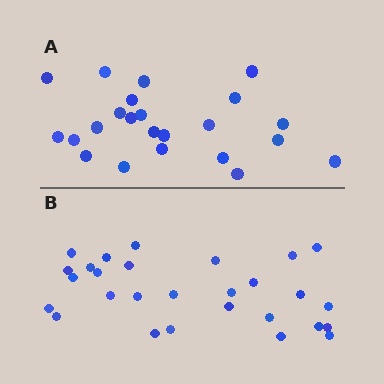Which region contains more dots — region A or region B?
Region B (the bottom region) has more dots.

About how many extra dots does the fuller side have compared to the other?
Region B has about 5 more dots than region A.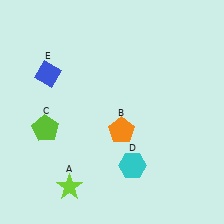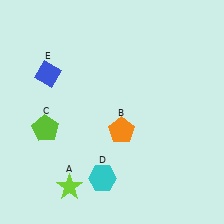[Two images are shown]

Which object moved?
The cyan hexagon (D) moved left.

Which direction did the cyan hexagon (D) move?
The cyan hexagon (D) moved left.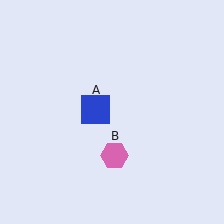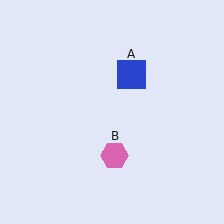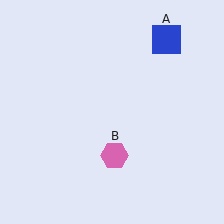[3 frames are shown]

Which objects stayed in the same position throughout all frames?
Pink hexagon (object B) remained stationary.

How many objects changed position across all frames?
1 object changed position: blue square (object A).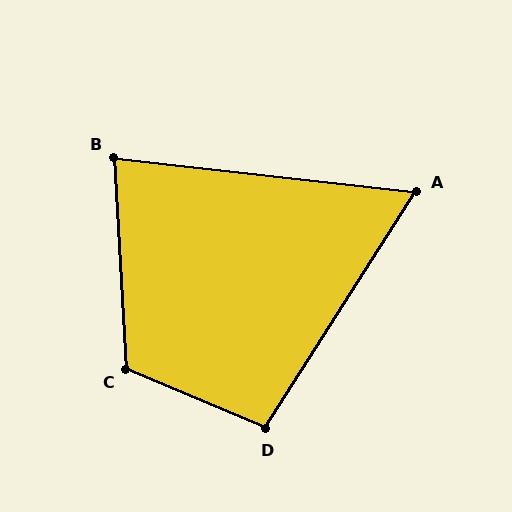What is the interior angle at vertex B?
Approximately 81 degrees (acute).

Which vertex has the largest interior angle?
C, at approximately 116 degrees.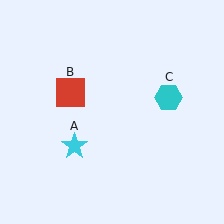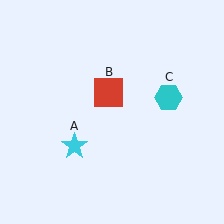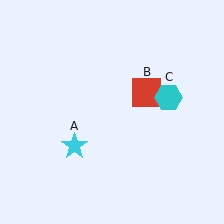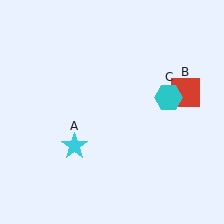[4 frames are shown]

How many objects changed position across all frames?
1 object changed position: red square (object B).